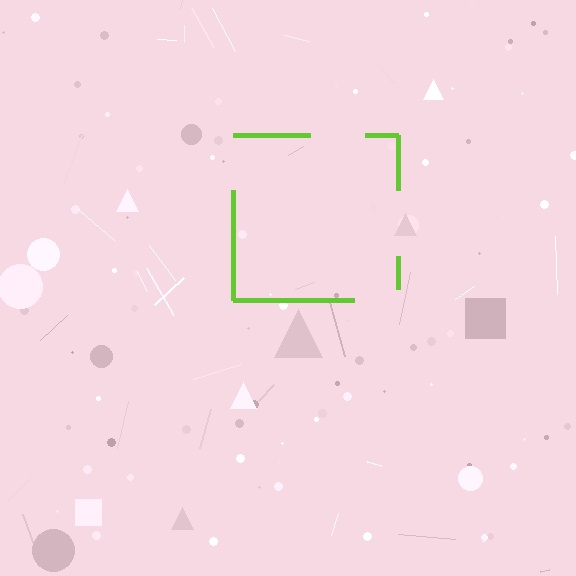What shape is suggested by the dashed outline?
The dashed outline suggests a square.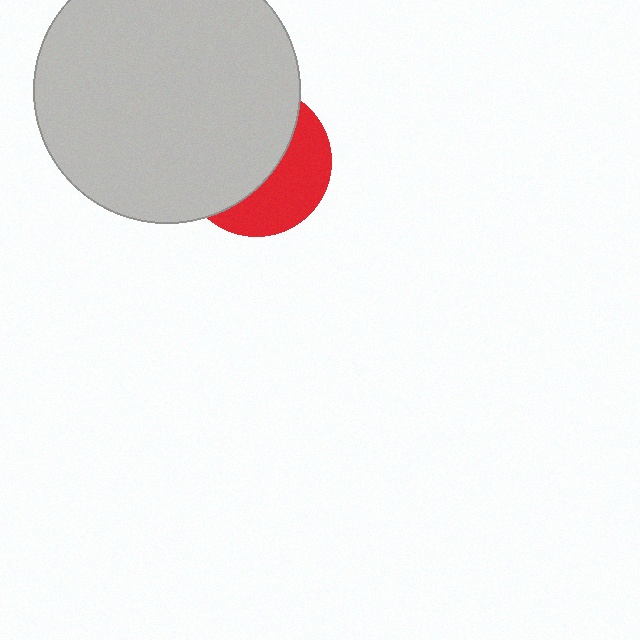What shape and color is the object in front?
The object in front is a light gray circle.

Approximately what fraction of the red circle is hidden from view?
Roughly 60% of the red circle is hidden behind the light gray circle.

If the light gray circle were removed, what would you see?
You would see the complete red circle.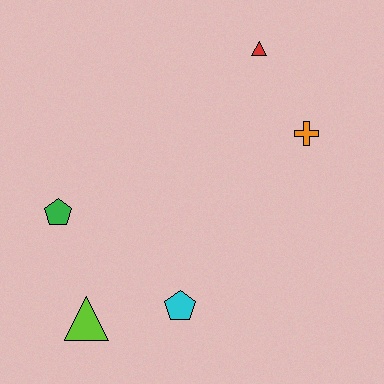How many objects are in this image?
There are 5 objects.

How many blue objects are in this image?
There are no blue objects.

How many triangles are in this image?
There are 2 triangles.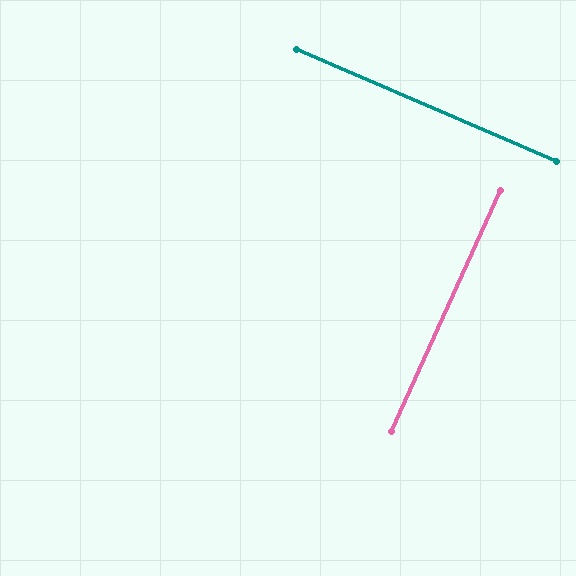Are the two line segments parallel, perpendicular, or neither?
Perpendicular — they meet at approximately 89°.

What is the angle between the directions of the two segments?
Approximately 89 degrees.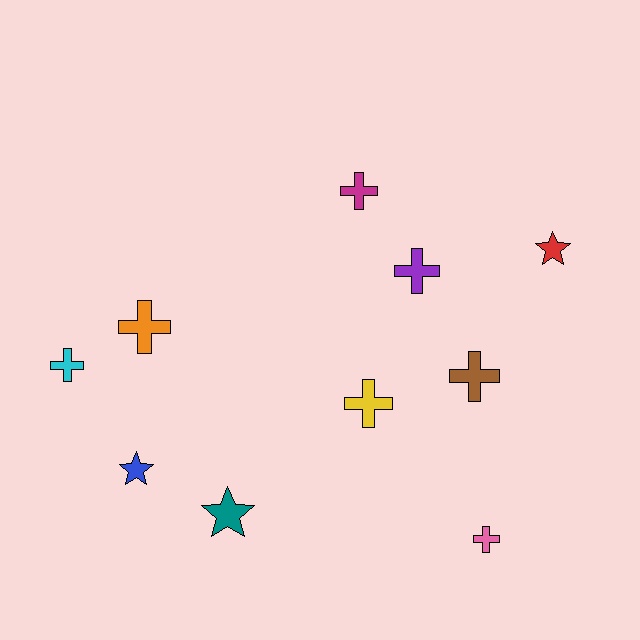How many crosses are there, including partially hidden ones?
There are 7 crosses.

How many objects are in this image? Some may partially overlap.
There are 10 objects.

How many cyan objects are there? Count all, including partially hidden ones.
There is 1 cyan object.